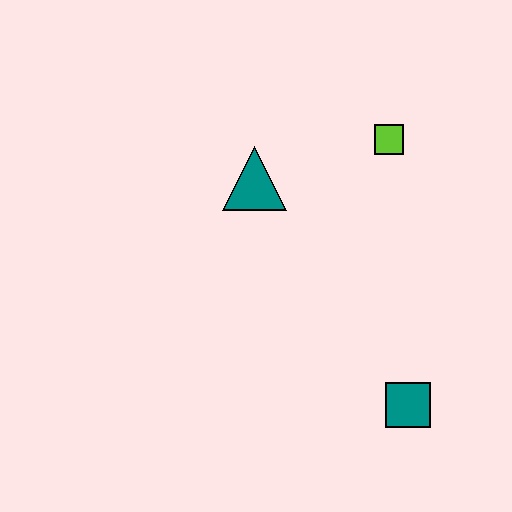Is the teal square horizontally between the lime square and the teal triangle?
No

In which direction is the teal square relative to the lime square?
The teal square is below the lime square.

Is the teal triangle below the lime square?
Yes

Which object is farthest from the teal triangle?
The teal square is farthest from the teal triangle.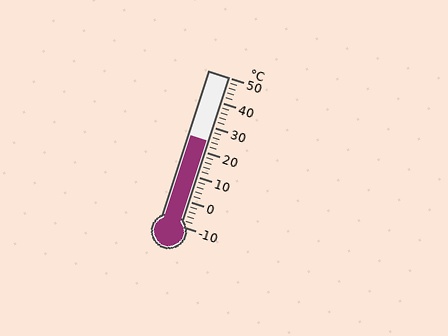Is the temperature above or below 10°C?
The temperature is above 10°C.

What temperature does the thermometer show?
The thermometer shows approximately 24°C.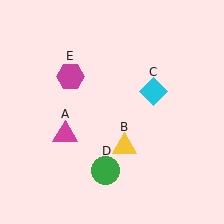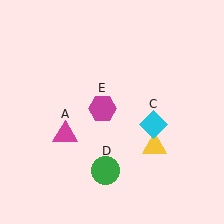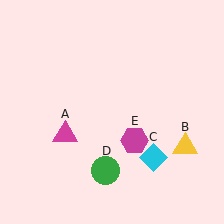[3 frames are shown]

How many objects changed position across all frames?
3 objects changed position: yellow triangle (object B), cyan diamond (object C), magenta hexagon (object E).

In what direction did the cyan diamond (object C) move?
The cyan diamond (object C) moved down.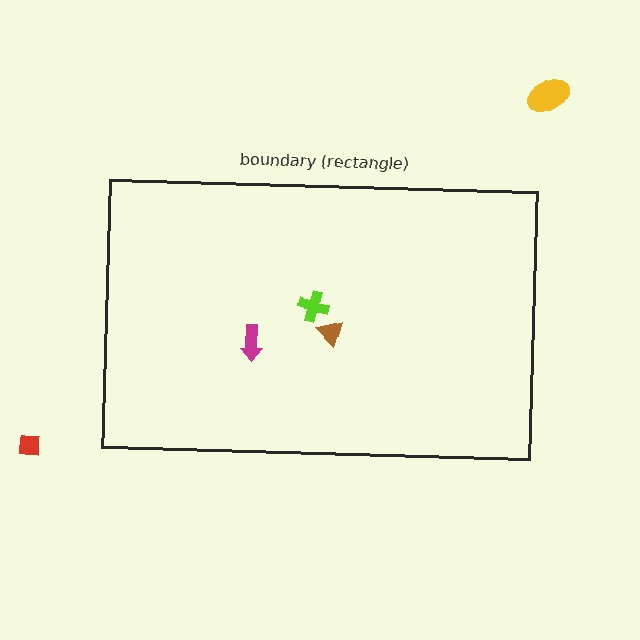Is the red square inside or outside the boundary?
Outside.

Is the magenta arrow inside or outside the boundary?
Inside.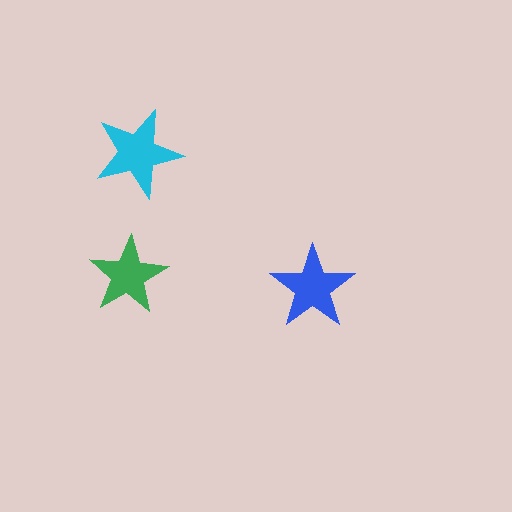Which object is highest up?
The cyan star is topmost.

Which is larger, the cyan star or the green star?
The cyan one.